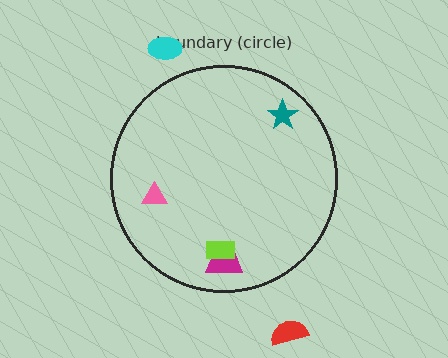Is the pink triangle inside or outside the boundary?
Inside.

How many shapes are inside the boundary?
4 inside, 2 outside.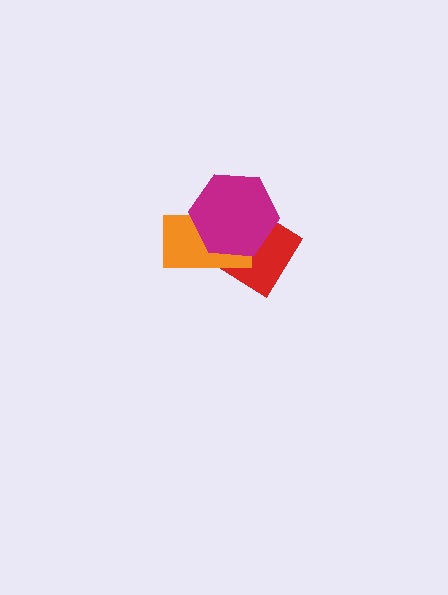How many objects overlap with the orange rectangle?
2 objects overlap with the orange rectangle.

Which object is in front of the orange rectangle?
The magenta hexagon is in front of the orange rectangle.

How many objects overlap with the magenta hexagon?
2 objects overlap with the magenta hexagon.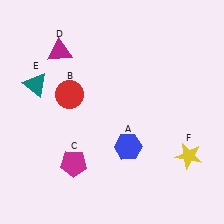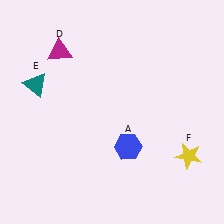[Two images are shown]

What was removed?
The red circle (B), the magenta pentagon (C) were removed in Image 2.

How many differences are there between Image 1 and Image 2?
There are 2 differences between the two images.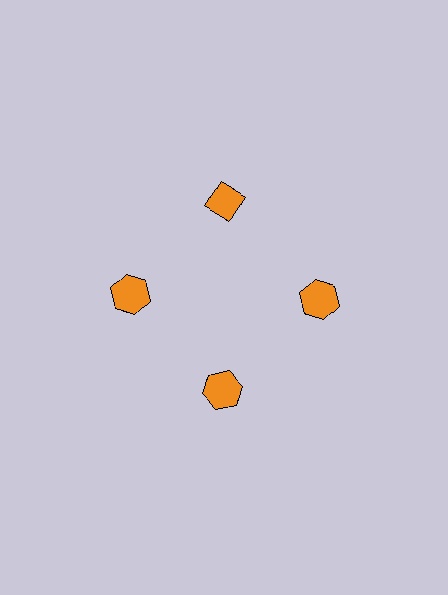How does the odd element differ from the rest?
It has a different shape: diamond instead of hexagon.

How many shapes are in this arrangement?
There are 4 shapes arranged in a ring pattern.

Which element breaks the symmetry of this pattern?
The orange diamond at roughly the 12 o'clock position breaks the symmetry. All other shapes are orange hexagons.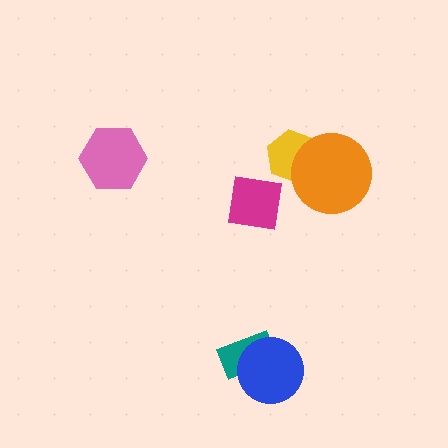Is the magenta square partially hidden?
No, no other shape covers it.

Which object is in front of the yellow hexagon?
The orange circle is in front of the yellow hexagon.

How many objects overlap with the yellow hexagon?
1 object overlaps with the yellow hexagon.